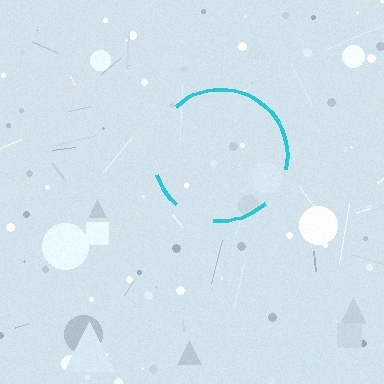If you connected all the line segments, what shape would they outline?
They would outline a circle.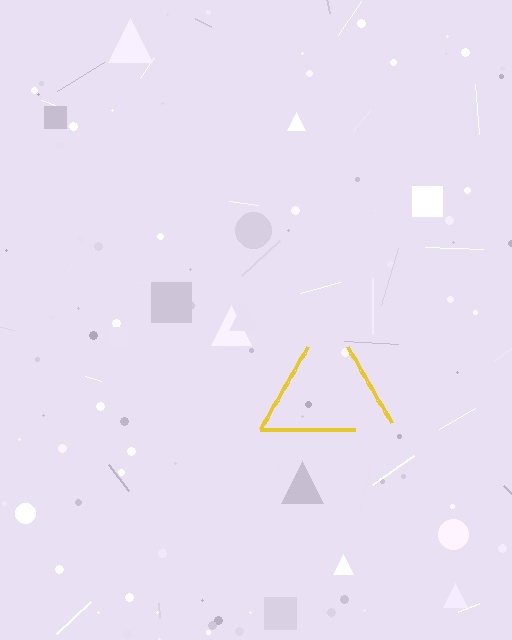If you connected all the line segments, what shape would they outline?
They would outline a triangle.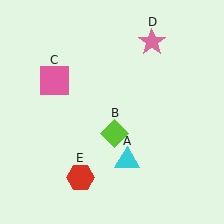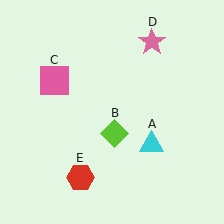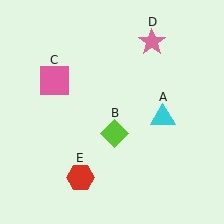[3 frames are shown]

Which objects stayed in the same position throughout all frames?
Lime diamond (object B) and pink square (object C) and pink star (object D) and red hexagon (object E) remained stationary.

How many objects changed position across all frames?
1 object changed position: cyan triangle (object A).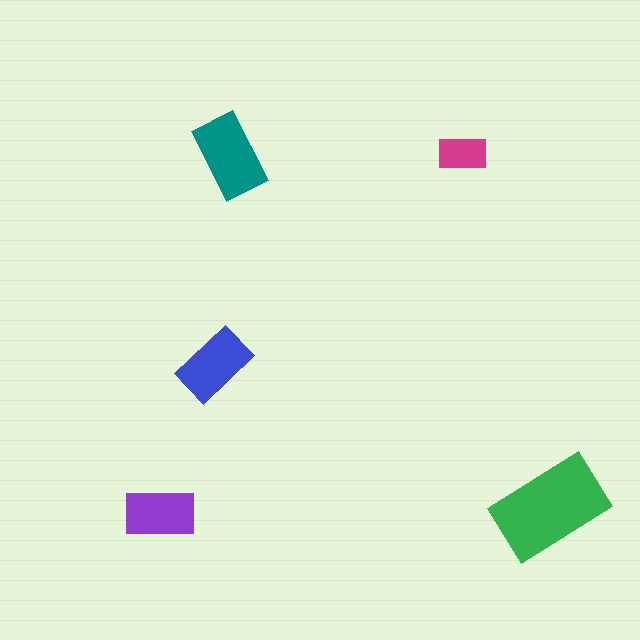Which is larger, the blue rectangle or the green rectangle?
The green one.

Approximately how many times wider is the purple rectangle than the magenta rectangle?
About 1.5 times wider.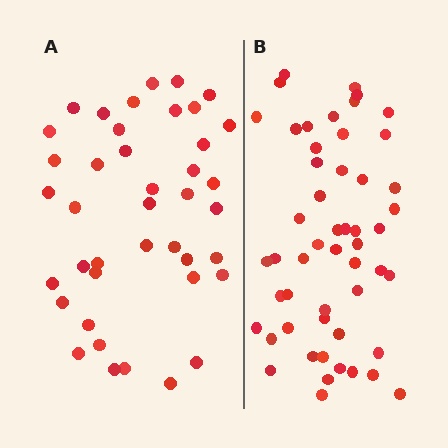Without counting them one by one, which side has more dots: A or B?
Region B (the right region) has more dots.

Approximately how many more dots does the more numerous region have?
Region B has roughly 12 or so more dots than region A.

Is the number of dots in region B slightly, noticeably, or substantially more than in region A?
Region B has noticeably more, but not dramatically so. The ratio is roughly 1.3 to 1.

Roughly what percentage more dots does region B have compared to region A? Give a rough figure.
About 25% more.